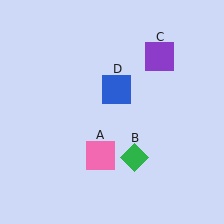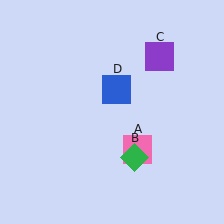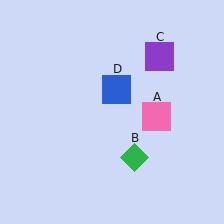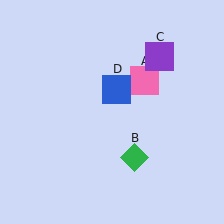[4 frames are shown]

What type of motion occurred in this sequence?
The pink square (object A) rotated counterclockwise around the center of the scene.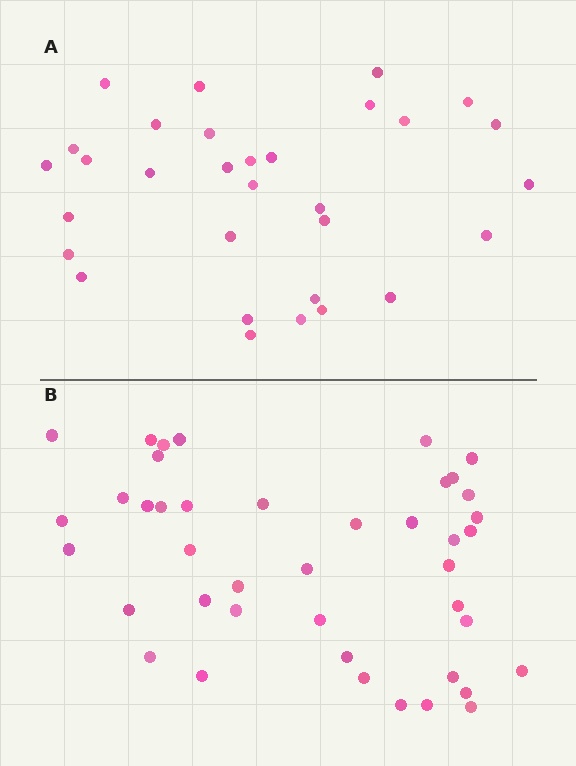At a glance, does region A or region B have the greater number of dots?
Region B (the bottom region) has more dots.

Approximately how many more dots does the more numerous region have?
Region B has roughly 12 or so more dots than region A.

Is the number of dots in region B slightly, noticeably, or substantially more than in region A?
Region B has noticeably more, but not dramatically so. The ratio is roughly 1.4 to 1.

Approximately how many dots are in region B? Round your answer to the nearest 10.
About 40 dots. (The exact count is 42, which rounds to 40.)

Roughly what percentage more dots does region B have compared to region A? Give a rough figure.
About 35% more.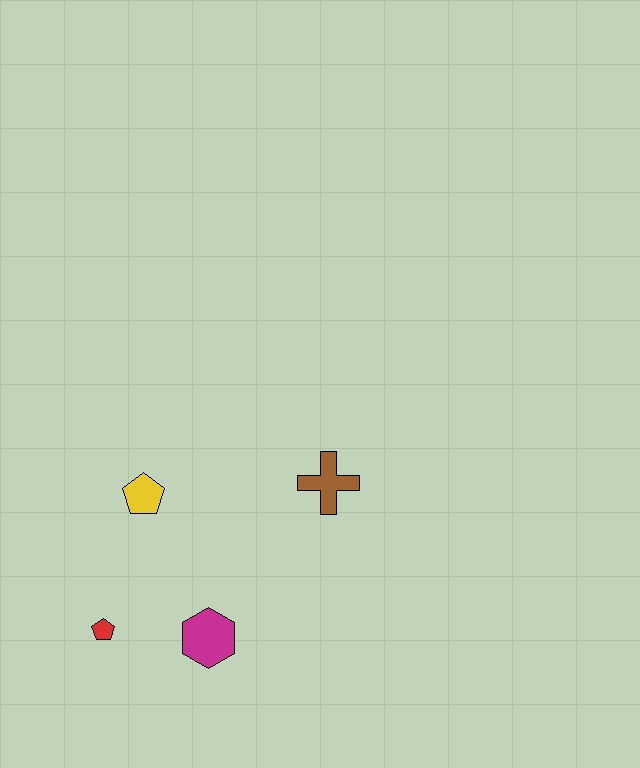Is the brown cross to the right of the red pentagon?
Yes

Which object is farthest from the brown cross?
The red pentagon is farthest from the brown cross.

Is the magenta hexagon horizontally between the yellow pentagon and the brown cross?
Yes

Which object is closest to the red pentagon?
The magenta hexagon is closest to the red pentagon.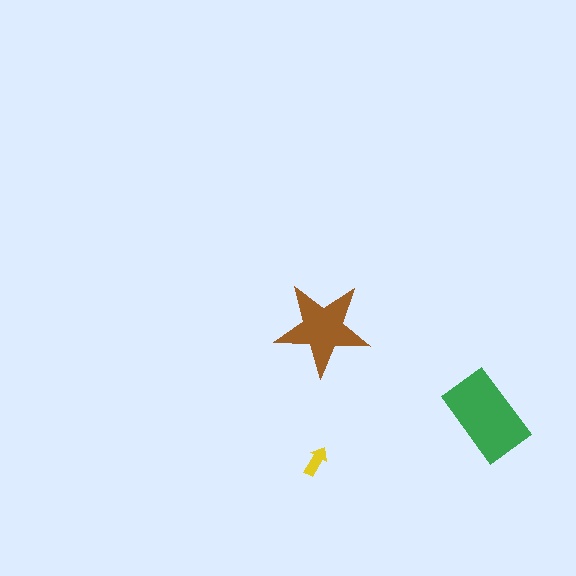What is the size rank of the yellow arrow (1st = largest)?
3rd.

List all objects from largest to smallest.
The green rectangle, the brown star, the yellow arrow.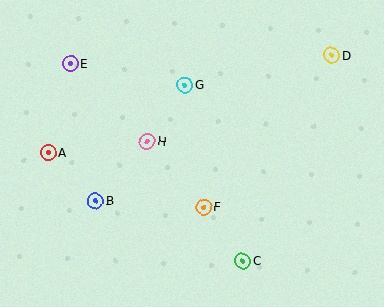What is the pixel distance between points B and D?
The distance between B and D is 277 pixels.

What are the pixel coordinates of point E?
Point E is at (70, 63).